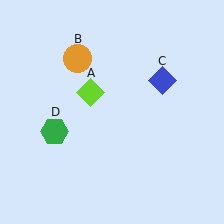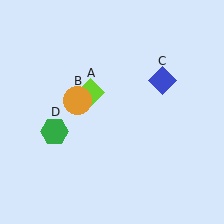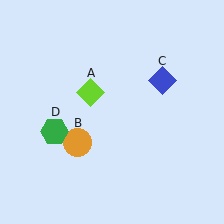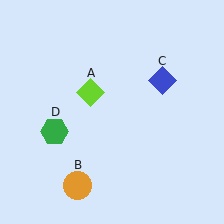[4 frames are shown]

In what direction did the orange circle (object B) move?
The orange circle (object B) moved down.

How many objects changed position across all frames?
1 object changed position: orange circle (object B).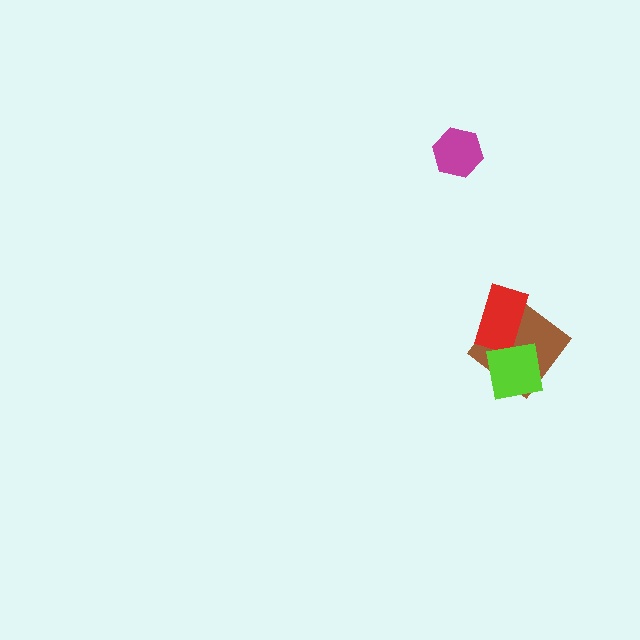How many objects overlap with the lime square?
2 objects overlap with the lime square.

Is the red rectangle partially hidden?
Yes, it is partially covered by another shape.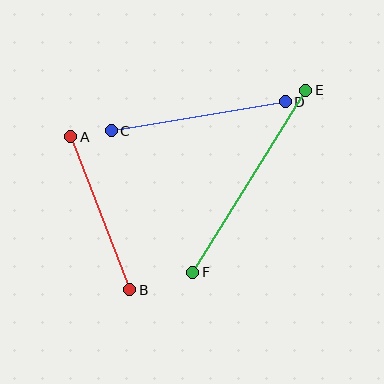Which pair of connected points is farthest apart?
Points E and F are farthest apart.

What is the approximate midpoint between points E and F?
The midpoint is at approximately (249, 181) pixels.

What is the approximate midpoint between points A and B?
The midpoint is at approximately (100, 213) pixels.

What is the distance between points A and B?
The distance is approximately 164 pixels.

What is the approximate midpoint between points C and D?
The midpoint is at approximately (198, 116) pixels.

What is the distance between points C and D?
The distance is approximately 176 pixels.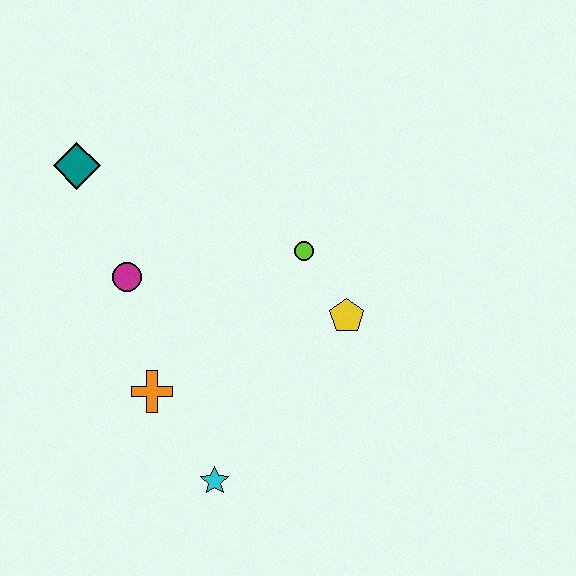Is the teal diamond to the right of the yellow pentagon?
No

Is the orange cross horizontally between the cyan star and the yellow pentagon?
No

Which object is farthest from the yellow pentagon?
The teal diamond is farthest from the yellow pentagon.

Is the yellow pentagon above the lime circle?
No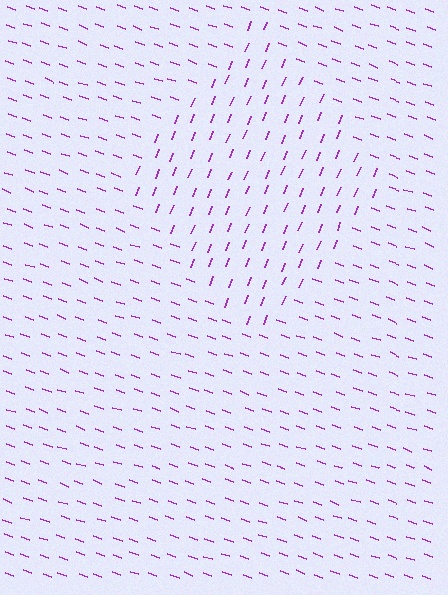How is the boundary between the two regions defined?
The boundary is defined purely by a change in line orientation (approximately 88 degrees difference). All lines are the same color and thickness.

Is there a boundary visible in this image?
Yes, there is a texture boundary formed by a change in line orientation.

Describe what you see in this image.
The image is filled with small purple line segments. A diamond region in the image has lines oriented differently from the surrounding lines, creating a visible texture boundary.